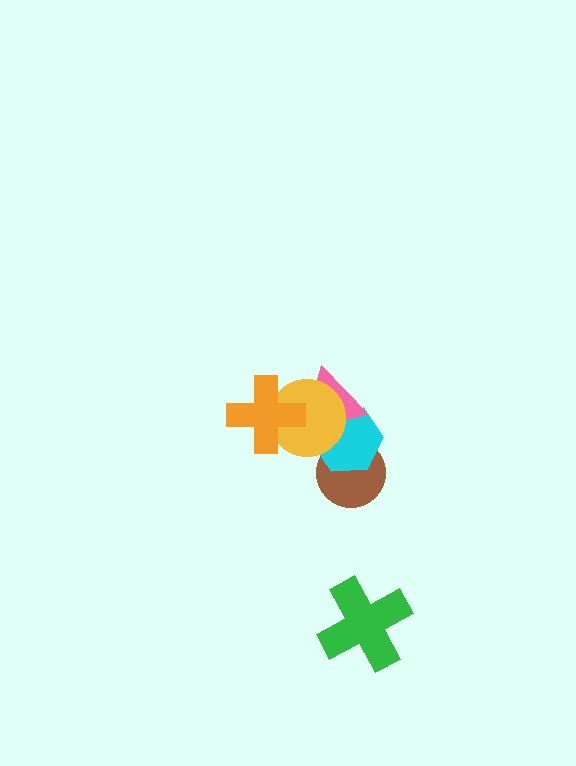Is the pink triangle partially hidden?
Yes, it is partially covered by another shape.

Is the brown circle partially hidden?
Yes, it is partially covered by another shape.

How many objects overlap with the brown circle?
1 object overlaps with the brown circle.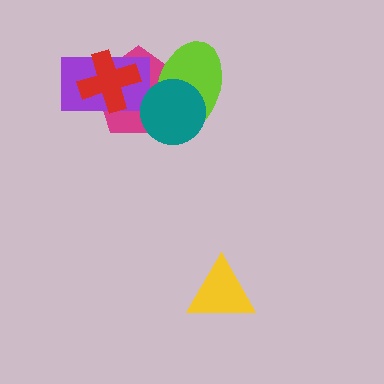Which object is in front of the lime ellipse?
The teal circle is in front of the lime ellipse.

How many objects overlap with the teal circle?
2 objects overlap with the teal circle.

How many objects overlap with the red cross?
2 objects overlap with the red cross.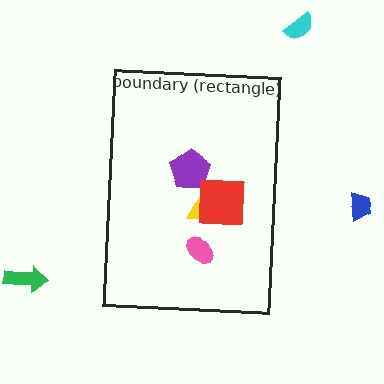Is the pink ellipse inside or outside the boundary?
Inside.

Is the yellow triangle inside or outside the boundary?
Inside.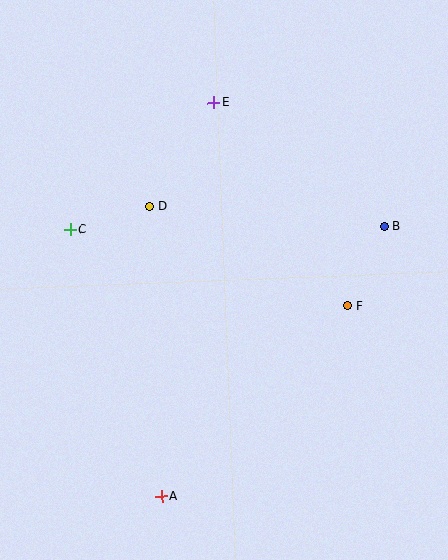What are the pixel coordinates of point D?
Point D is at (150, 207).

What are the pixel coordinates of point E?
Point E is at (214, 102).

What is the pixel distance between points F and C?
The distance between F and C is 288 pixels.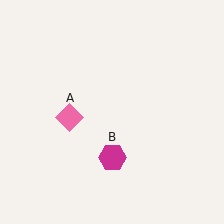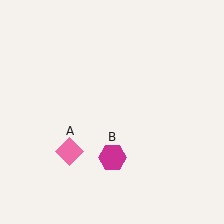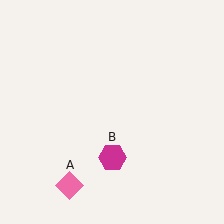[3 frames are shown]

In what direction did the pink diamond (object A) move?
The pink diamond (object A) moved down.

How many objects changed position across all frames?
1 object changed position: pink diamond (object A).